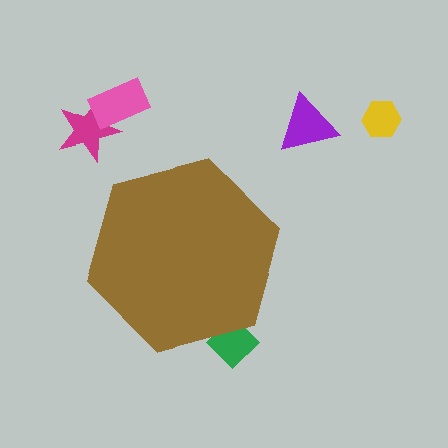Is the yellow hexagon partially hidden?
No, the yellow hexagon is fully visible.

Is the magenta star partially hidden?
No, the magenta star is fully visible.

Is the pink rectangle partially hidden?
No, the pink rectangle is fully visible.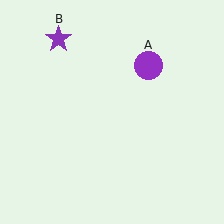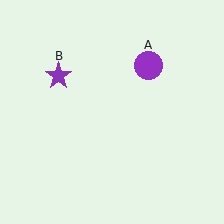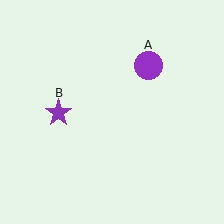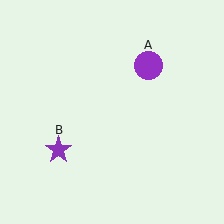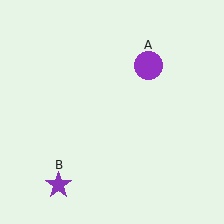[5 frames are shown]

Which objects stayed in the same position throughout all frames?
Purple circle (object A) remained stationary.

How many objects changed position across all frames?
1 object changed position: purple star (object B).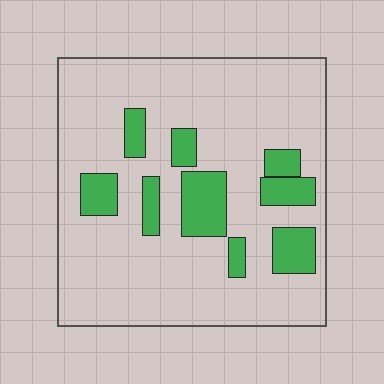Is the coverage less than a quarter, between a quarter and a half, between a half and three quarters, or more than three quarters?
Less than a quarter.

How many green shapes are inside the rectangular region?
9.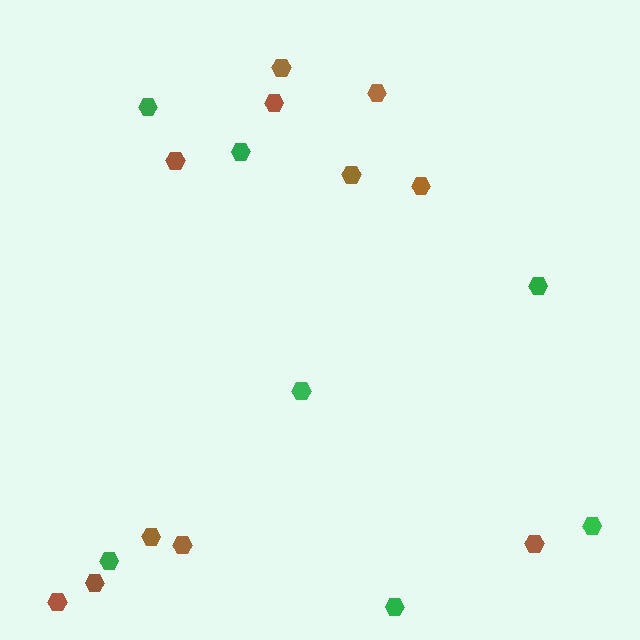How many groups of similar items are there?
There are 2 groups: one group of brown hexagons (11) and one group of green hexagons (7).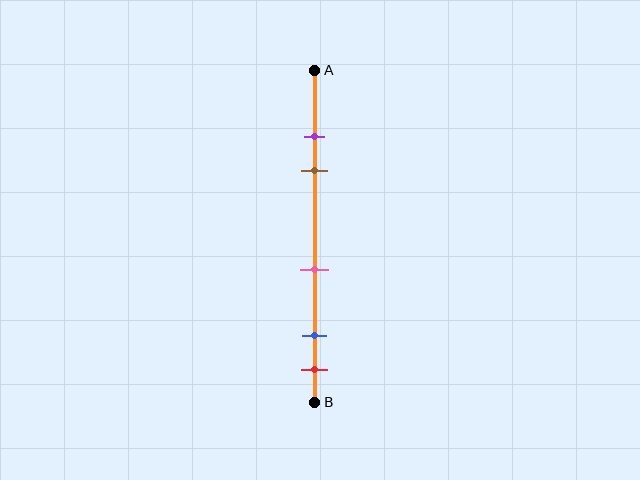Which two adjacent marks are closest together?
The purple and brown marks are the closest adjacent pair.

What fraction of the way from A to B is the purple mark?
The purple mark is approximately 20% (0.2) of the way from A to B.